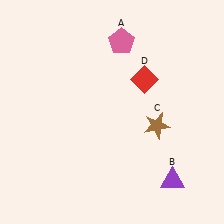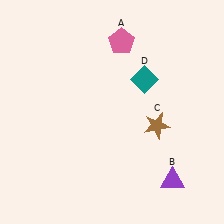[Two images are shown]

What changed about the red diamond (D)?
In Image 1, D is red. In Image 2, it changed to teal.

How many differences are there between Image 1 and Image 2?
There is 1 difference between the two images.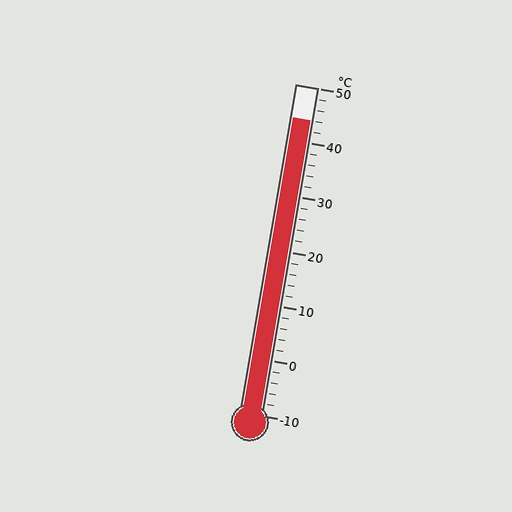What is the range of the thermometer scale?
The thermometer scale ranges from -10°C to 50°C.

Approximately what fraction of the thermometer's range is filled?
The thermometer is filled to approximately 90% of its range.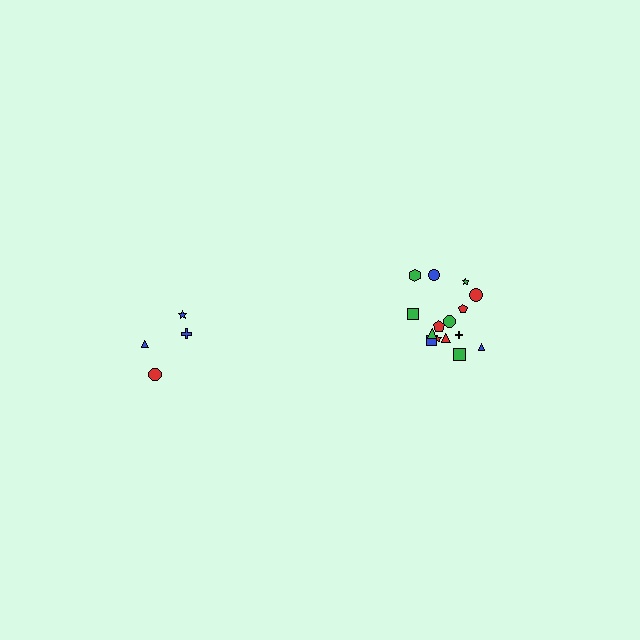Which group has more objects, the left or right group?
The right group.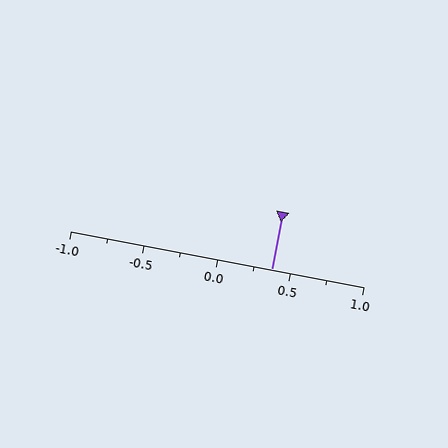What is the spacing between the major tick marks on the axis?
The major ticks are spaced 0.5 apart.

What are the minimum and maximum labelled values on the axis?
The axis runs from -1.0 to 1.0.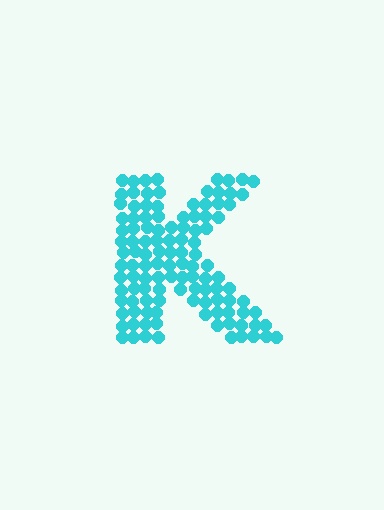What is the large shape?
The large shape is the letter K.